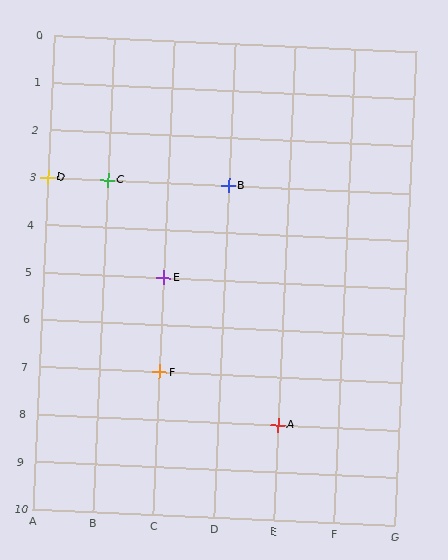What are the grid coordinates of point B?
Point B is at grid coordinates (D, 3).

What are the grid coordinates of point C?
Point C is at grid coordinates (B, 3).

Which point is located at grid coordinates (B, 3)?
Point C is at (B, 3).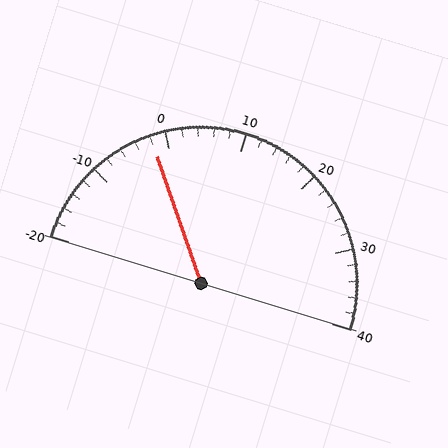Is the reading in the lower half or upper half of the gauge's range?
The reading is in the lower half of the range (-20 to 40).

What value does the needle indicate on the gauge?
The needle indicates approximately -2.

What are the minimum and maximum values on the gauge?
The gauge ranges from -20 to 40.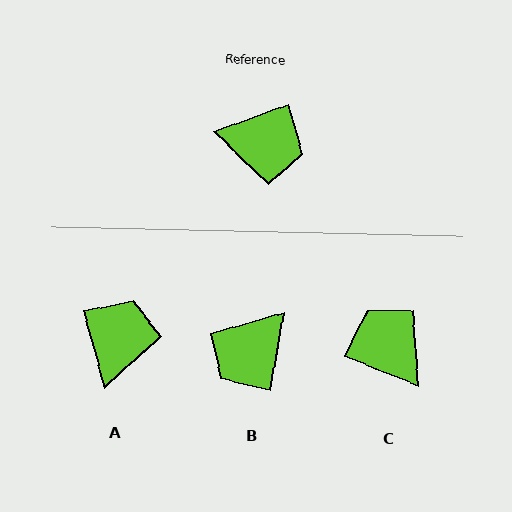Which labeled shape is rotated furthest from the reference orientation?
C, about 138 degrees away.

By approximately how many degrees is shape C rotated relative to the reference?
Approximately 138 degrees counter-clockwise.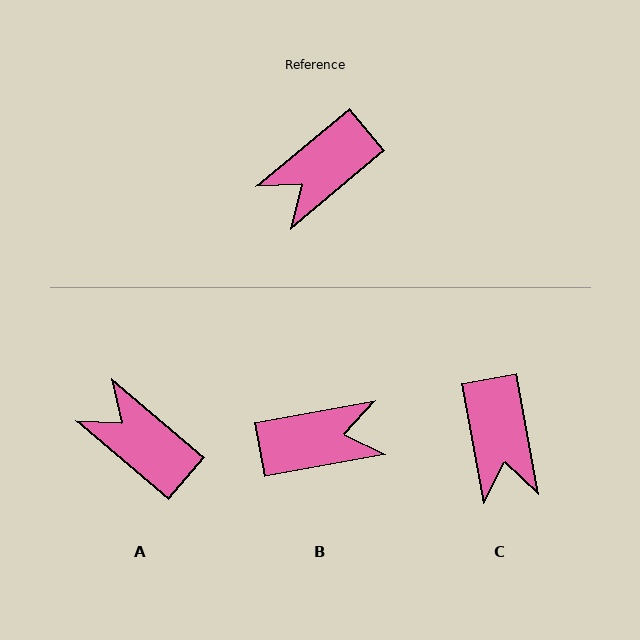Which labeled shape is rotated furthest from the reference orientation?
B, about 151 degrees away.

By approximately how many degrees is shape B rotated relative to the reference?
Approximately 151 degrees counter-clockwise.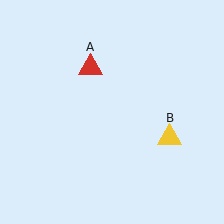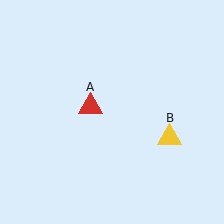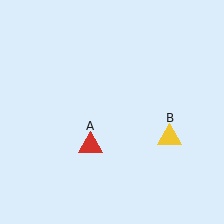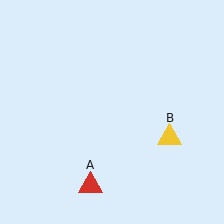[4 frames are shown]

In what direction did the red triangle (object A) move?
The red triangle (object A) moved down.